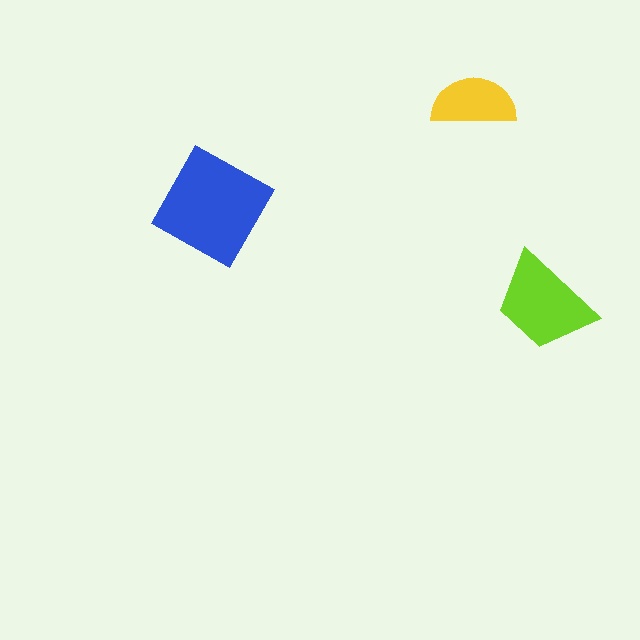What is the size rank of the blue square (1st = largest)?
1st.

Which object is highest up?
The yellow semicircle is topmost.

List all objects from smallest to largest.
The yellow semicircle, the lime trapezoid, the blue square.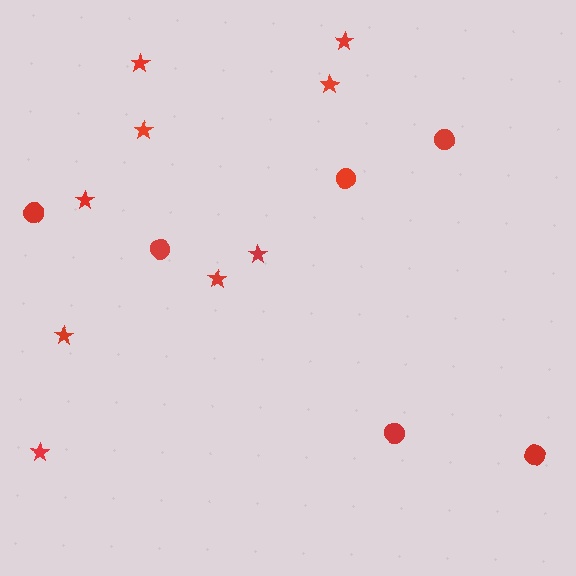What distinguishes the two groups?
There are 2 groups: one group of stars (9) and one group of circles (6).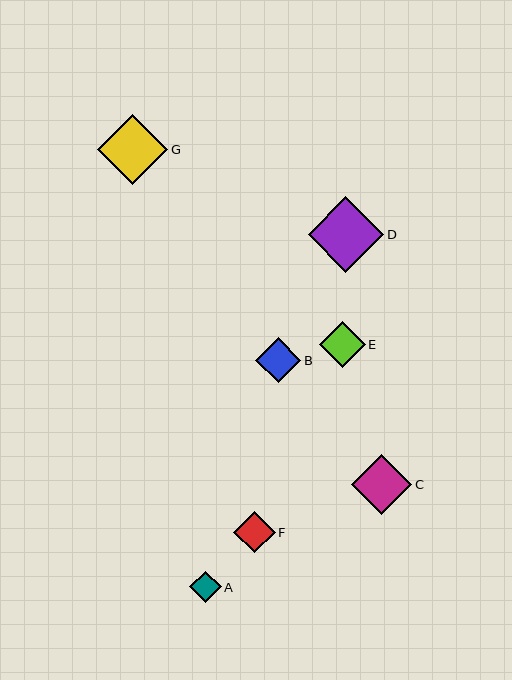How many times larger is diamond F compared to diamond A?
Diamond F is approximately 1.3 times the size of diamond A.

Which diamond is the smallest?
Diamond A is the smallest with a size of approximately 32 pixels.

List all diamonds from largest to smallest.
From largest to smallest: D, G, C, E, B, F, A.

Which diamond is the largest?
Diamond D is the largest with a size of approximately 75 pixels.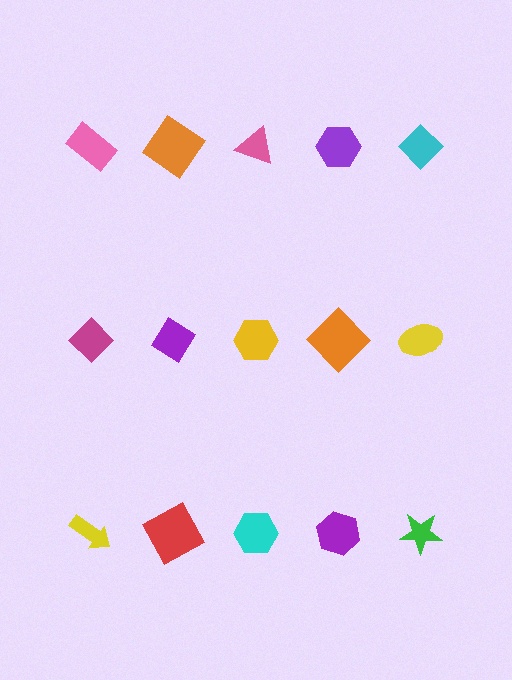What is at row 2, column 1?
A magenta diamond.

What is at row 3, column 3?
A cyan hexagon.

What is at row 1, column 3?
A pink triangle.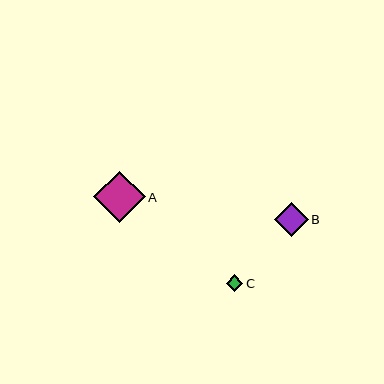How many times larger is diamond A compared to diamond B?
Diamond A is approximately 1.5 times the size of diamond B.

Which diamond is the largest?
Diamond A is the largest with a size of approximately 51 pixels.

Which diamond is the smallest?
Diamond C is the smallest with a size of approximately 16 pixels.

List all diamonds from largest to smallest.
From largest to smallest: A, B, C.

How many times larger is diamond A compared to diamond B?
Diamond A is approximately 1.5 times the size of diamond B.